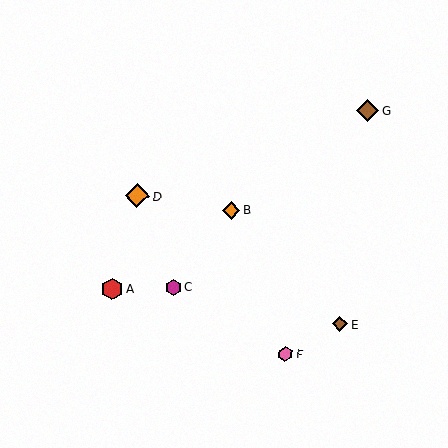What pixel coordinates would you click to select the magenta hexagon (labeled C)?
Click at (173, 287) to select the magenta hexagon C.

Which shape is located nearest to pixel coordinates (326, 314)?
The brown diamond (labeled E) at (340, 324) is nearest to that location.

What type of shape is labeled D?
Shape D is an orange diamond.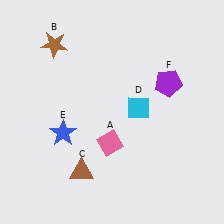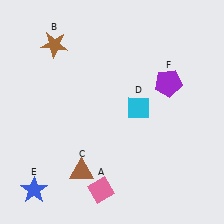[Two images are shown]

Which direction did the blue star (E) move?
The blue star (E) moved down.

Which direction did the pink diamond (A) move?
The pink diamond (A) moved down.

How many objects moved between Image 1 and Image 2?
2 objects moved between the two images.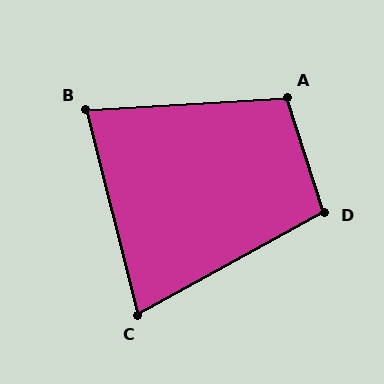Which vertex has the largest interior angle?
A, at approximately 104 degrees.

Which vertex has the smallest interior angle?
C, at approximately 76 degrees.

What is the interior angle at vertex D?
Approximately 101 degrees (obtuse).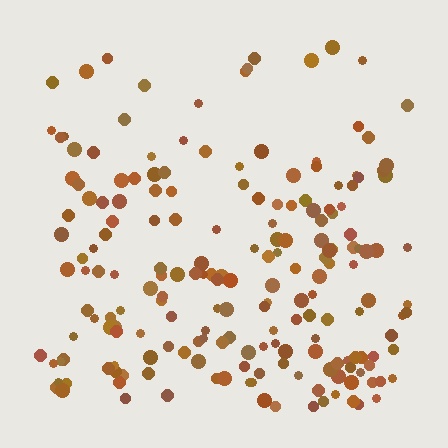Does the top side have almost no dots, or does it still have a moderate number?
Still a moderate number, just noticeably fewer than the bottom.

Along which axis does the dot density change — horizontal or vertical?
Vertical.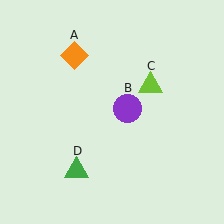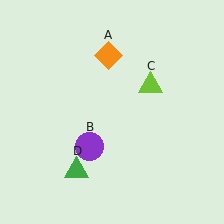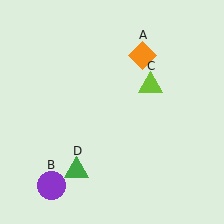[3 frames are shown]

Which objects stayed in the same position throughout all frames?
Lime triangle (object C) and green triangle (object D) remained stationary.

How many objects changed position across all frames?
2 objects changed position: orange diamond (object A), purple circle (object B).